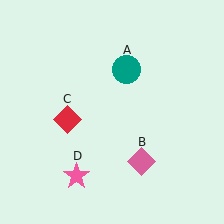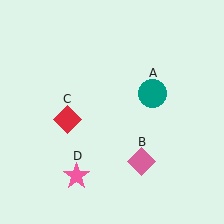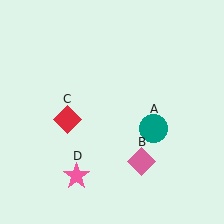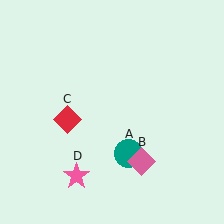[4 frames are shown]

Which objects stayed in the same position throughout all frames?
Pink diamond (object B) and red diamond (object C) and pink star (object D) remained stationary.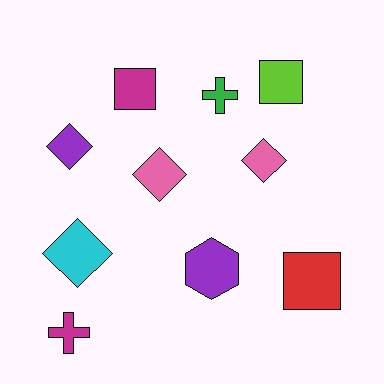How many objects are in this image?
There are 10 objects.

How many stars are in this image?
There are no stars.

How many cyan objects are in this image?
There is 1 cyan object.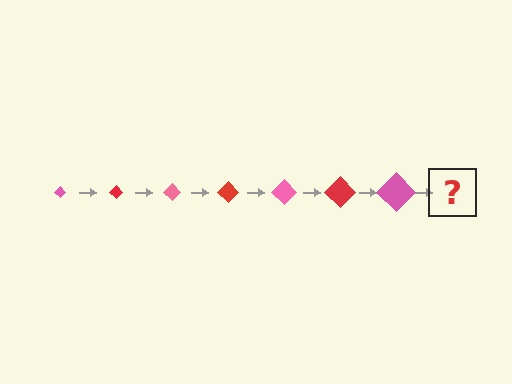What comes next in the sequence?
The next element should be a red diamond, larger than the previous one.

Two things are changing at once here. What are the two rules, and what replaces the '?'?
The two rules are that the diamond grows larger each step and the color cycles through pink and red. The '?' should be a red diamond, larger than the previous one.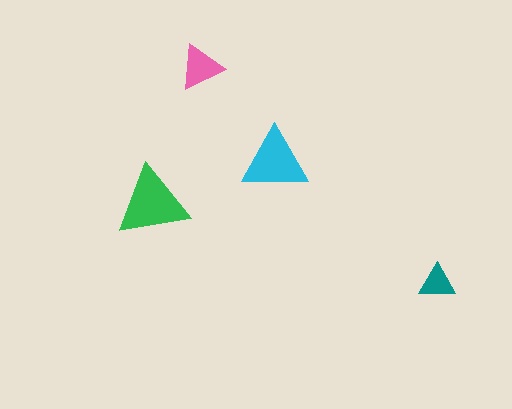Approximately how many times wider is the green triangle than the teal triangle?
About 2 times wider.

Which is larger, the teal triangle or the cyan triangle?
The cyan one.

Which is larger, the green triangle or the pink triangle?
The green one.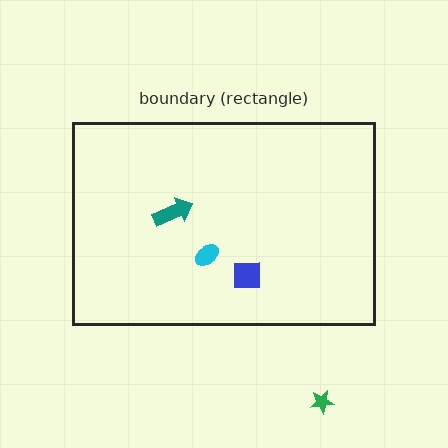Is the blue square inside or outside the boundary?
Inside.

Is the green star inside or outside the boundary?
Outside.